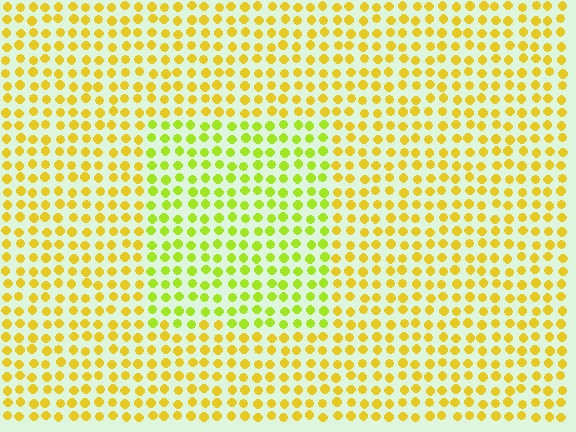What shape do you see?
I see a rectangle.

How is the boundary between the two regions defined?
The boundary is defined purely by a slight shift in hue (about 31 degrees). Spacing, size, and orientation are identical on both sides.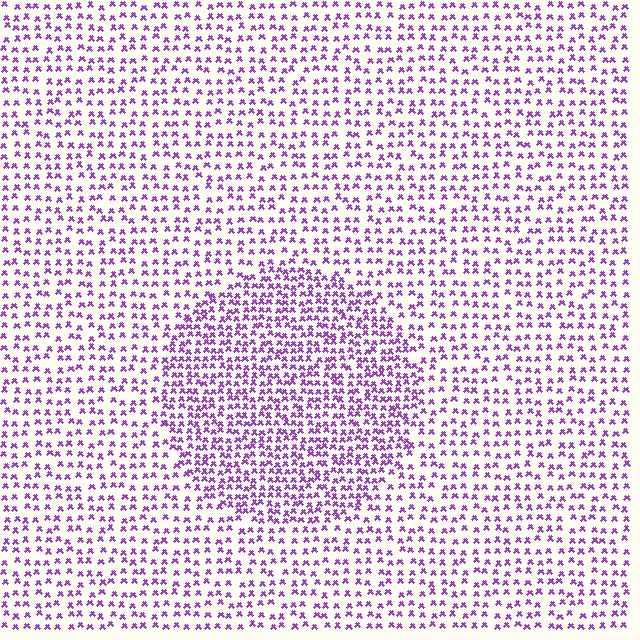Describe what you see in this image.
The image contains small purple elements arranged at two different densities. A circle-shaped region is visible where the elements are more densely packed than the surrounding area.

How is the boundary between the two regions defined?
The boundary is defined by a change in element density (approximately 1.8x ratio). All elements are the same color, size, and shape.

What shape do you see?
I see a circle.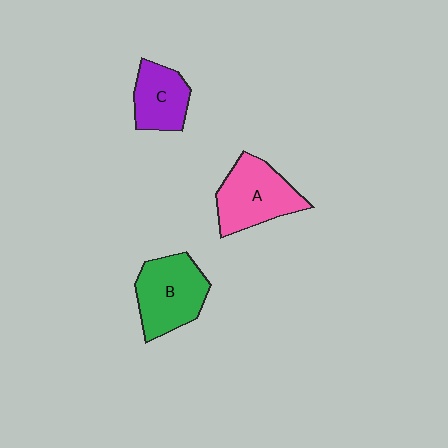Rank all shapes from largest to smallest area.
From largest to smallest: A (pink), B (green), C (purple).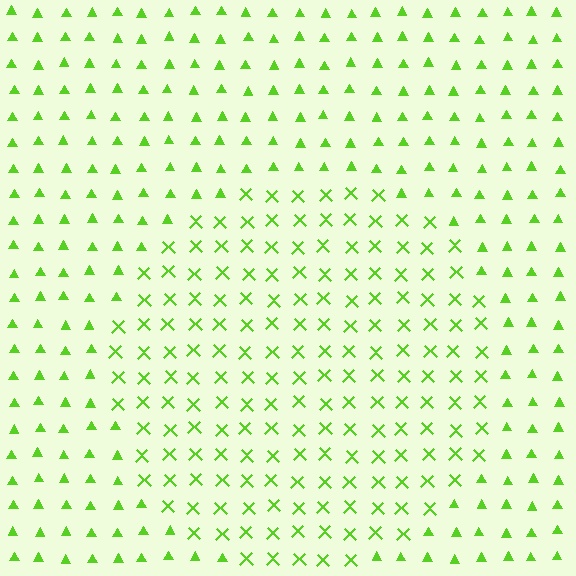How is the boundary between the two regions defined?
The boundary is defined by a change in element shape: X marks inside vs. triangles outside. All elements share the same color and spacing.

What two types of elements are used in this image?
The image uses X marks inside the circle region and triangles outside it.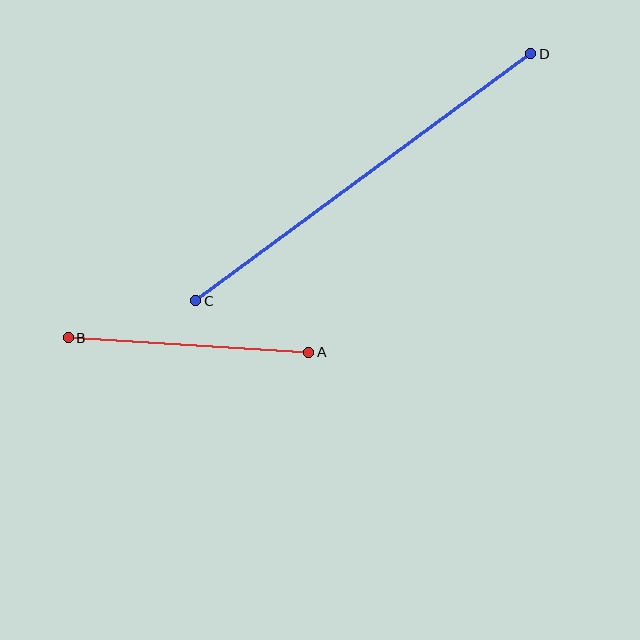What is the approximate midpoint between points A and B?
The midpoint is at approximately (189, 345) pixels.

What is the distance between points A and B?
The distance is approximately 241 pixels.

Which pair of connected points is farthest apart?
Points C and D are farthest apart.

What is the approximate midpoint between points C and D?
The midpoint is at approximately (363, 177) pixels.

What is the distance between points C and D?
The distance is approximately 416 pixels.